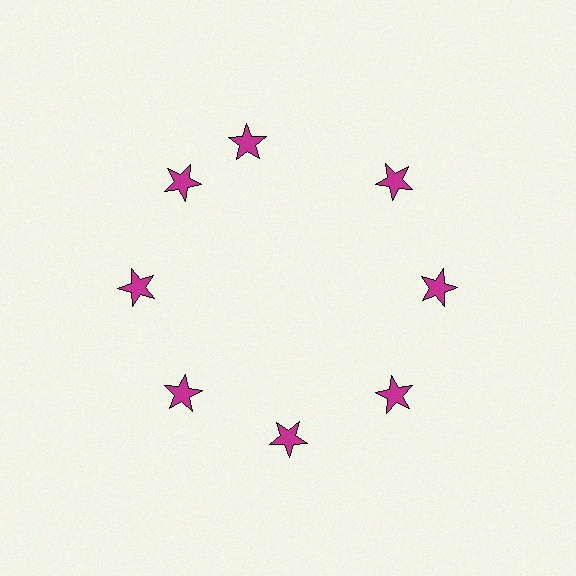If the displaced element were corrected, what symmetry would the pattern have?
It would have 8-fold rotational symmetry — the pattern would map onto itself every 45 degrees.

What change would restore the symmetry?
The symmetry would be restored by rotating it back into even spacing with its neighbors so that all 8 stars sit at equal angles and equal distance from the center.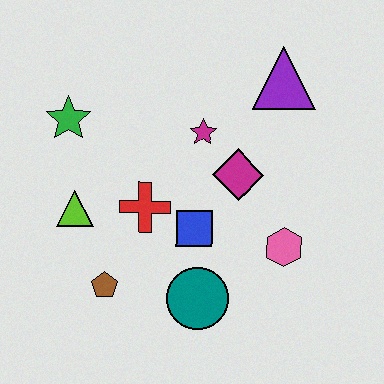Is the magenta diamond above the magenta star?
No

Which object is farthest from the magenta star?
The brown pentagon is farthest from the magenta star.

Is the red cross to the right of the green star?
Yes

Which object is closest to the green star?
The lime triangle is closest to the green star.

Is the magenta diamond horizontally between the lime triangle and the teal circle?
No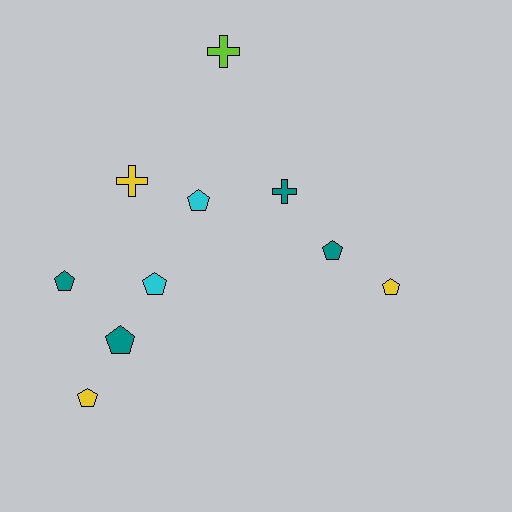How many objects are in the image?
There are 10 objects.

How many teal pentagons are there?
There are 3 teal pentagons.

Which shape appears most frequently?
Pentagon, with 7 objects.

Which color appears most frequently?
Teal, with 4 objects.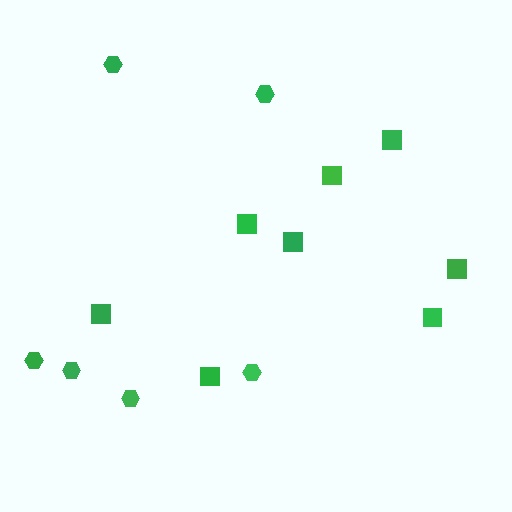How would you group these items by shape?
There are 2 groups: one group of squares (8) and one group of hexagons (6).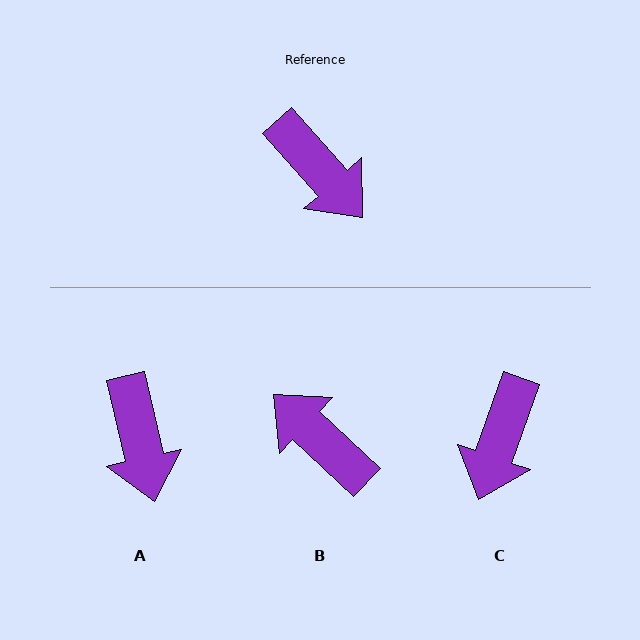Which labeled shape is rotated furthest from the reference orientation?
B, about 175 degrees away.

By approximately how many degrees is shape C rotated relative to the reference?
Approximately 61 degrees clockwise.